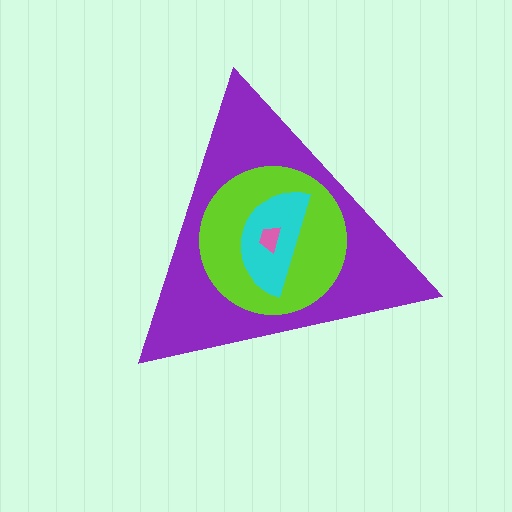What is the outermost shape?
The purple triangle.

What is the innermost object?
The pink trapezoid.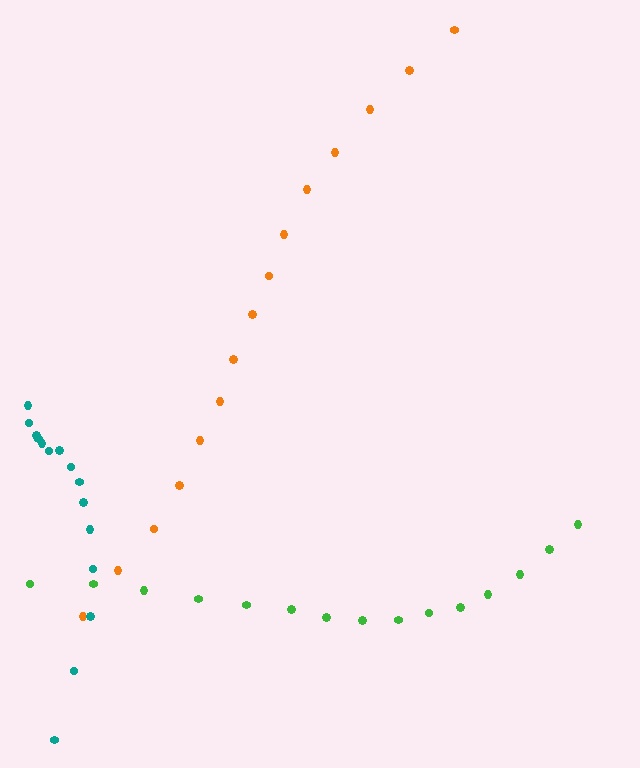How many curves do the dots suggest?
There are 3 distinct paths.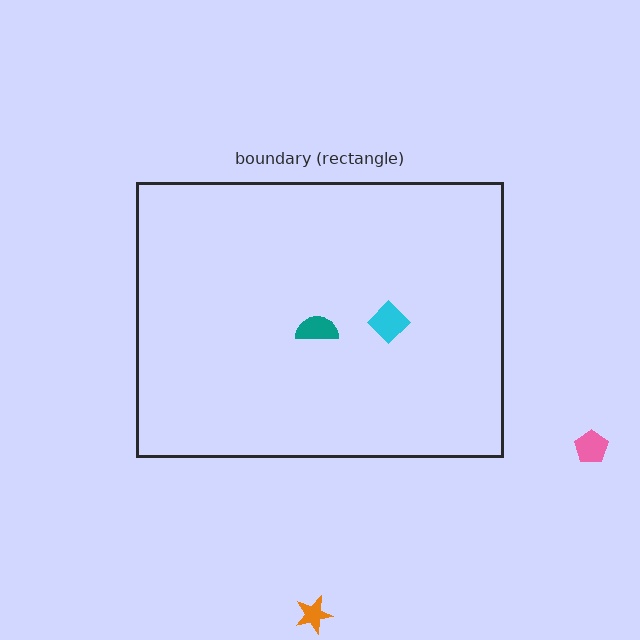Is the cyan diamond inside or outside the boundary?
Inside.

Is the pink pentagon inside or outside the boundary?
Outside.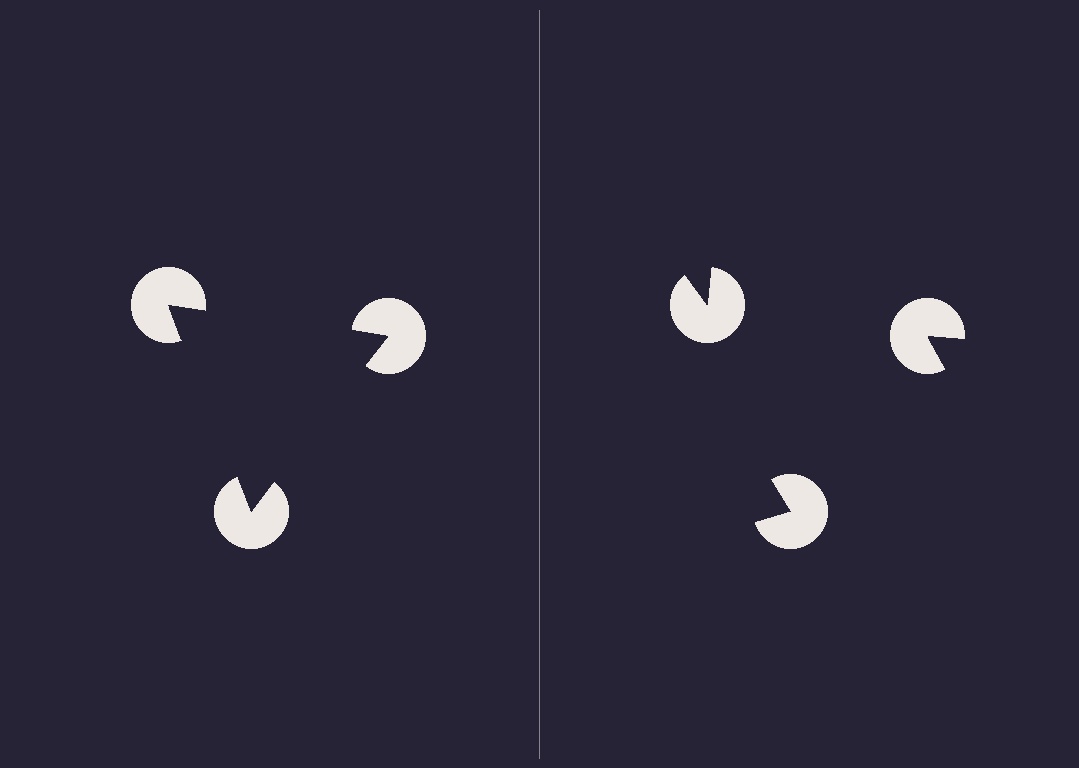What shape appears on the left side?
An illusory triangle.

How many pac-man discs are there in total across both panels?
6 — 3 on each side.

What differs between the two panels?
The pac-man discs are positioned identically on both sides; only the wedge orientations differ. On the left they align to a triangle; on the right they are misaligned.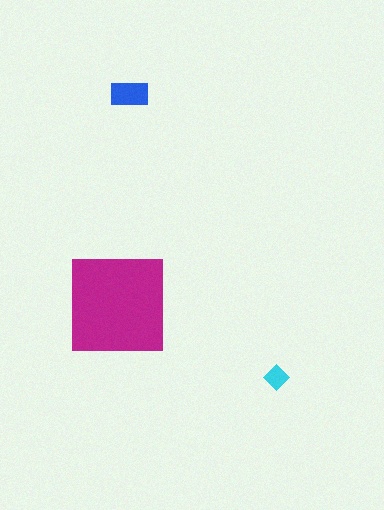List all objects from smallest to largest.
The cyan diamond, the blue rectangle, the magenta square.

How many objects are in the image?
There are 3 objects in the image.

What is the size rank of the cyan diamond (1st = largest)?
3rd.